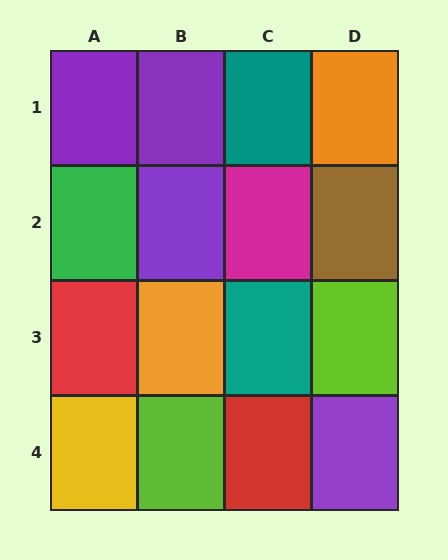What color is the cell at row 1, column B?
Purple.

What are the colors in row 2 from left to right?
Green, purple, magenta, brown.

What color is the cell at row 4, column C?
Red.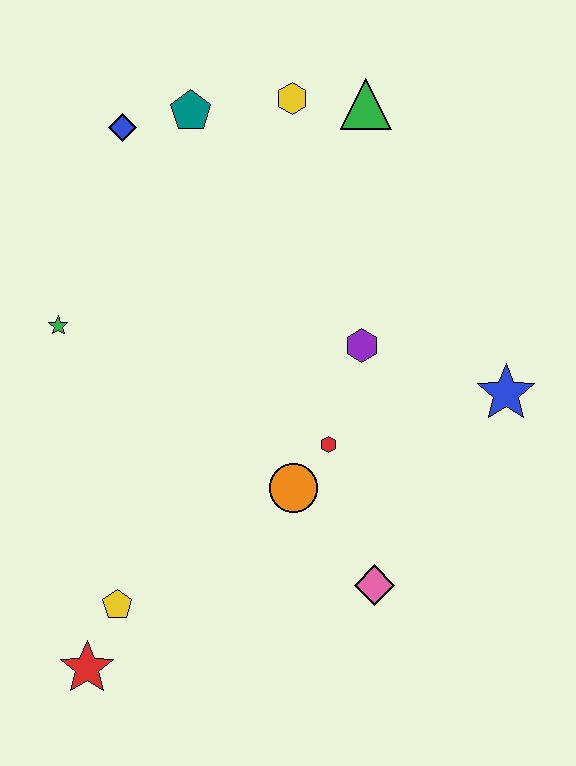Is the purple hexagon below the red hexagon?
No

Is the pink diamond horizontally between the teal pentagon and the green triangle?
No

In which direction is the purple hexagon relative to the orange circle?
The purple hexagon is above the orange circle.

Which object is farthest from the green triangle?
The red star is farthest from the green triangle.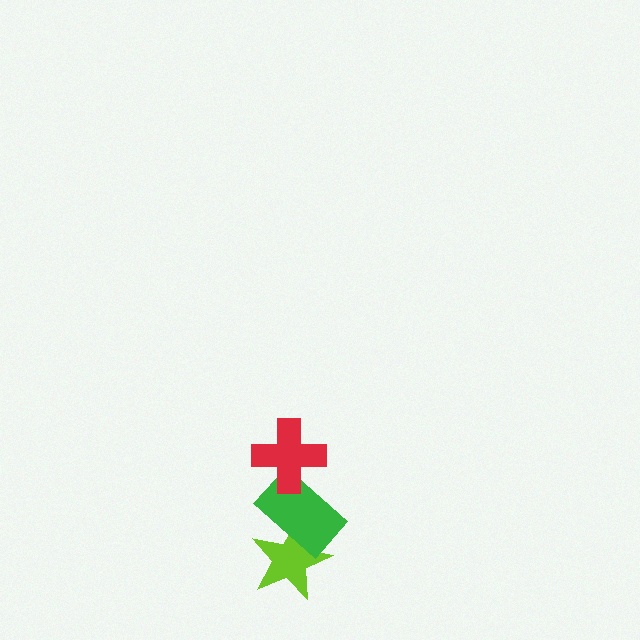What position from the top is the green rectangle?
The green rectangle is 2nd from the top.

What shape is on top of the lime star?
The green rectangle is on top of the lime star.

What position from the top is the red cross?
The red cross is 1st from the top.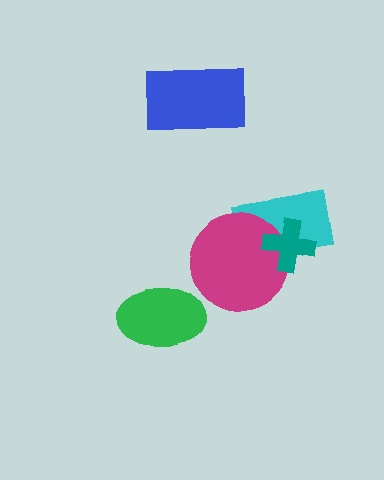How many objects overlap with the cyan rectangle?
2 objects overlap with the cyan rectangle.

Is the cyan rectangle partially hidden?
Yes, it is partially covered by another shape.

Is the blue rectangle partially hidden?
No, no other shape covers it.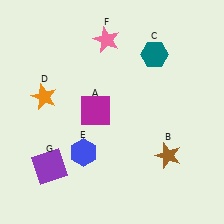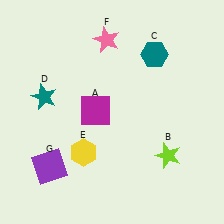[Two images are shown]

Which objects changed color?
B changed from brown to lime. D changed from orange to teal. E changed from blue to yellow.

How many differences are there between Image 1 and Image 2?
There are 3 differences between the two images.